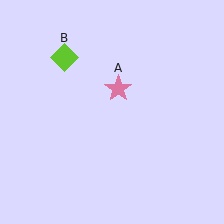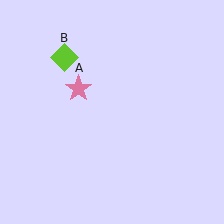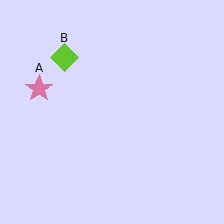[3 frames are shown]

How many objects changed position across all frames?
1 object changed position: pink star (object A).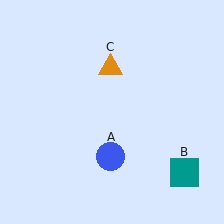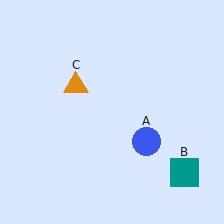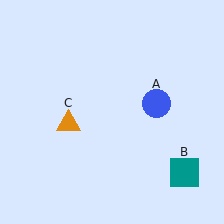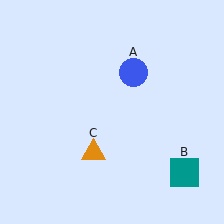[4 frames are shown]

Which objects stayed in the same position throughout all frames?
Teal square (object B) remained stationary.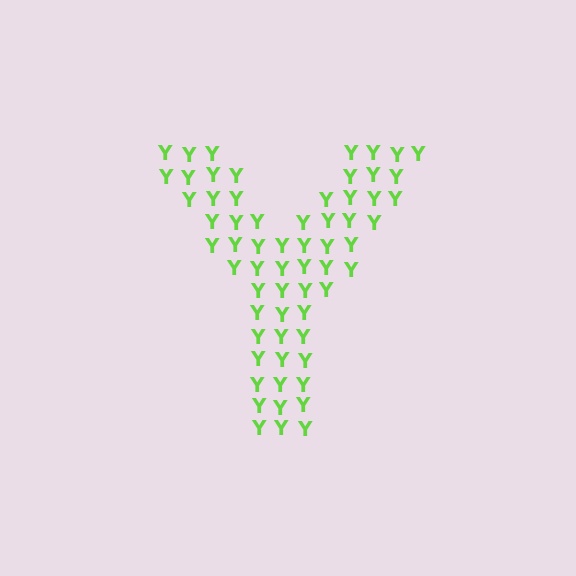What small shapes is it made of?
It is made of small letter Y's.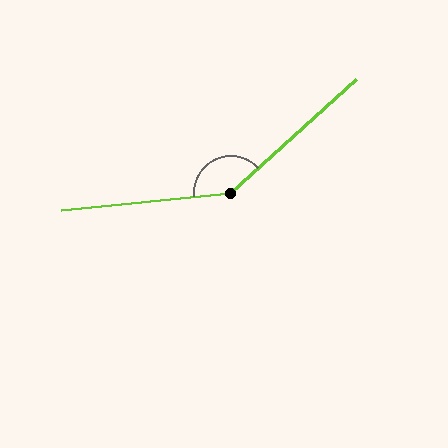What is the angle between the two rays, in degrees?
Approximately 143 degrees.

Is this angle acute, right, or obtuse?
It is obtuse.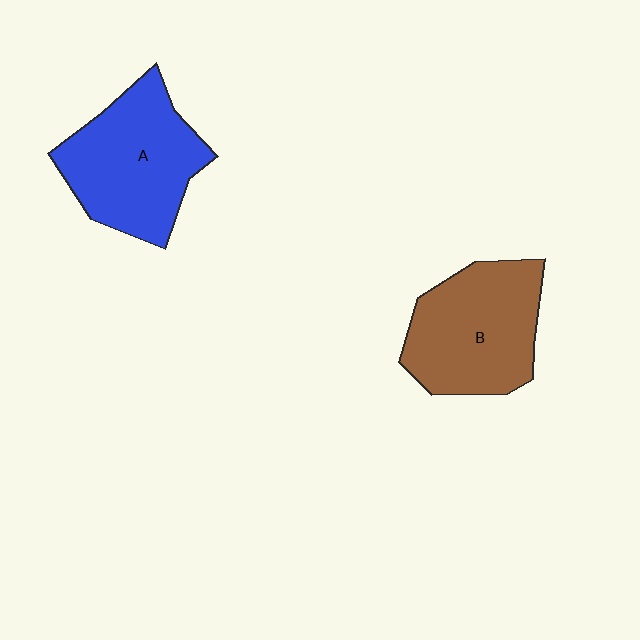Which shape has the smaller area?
Shape B (brown).